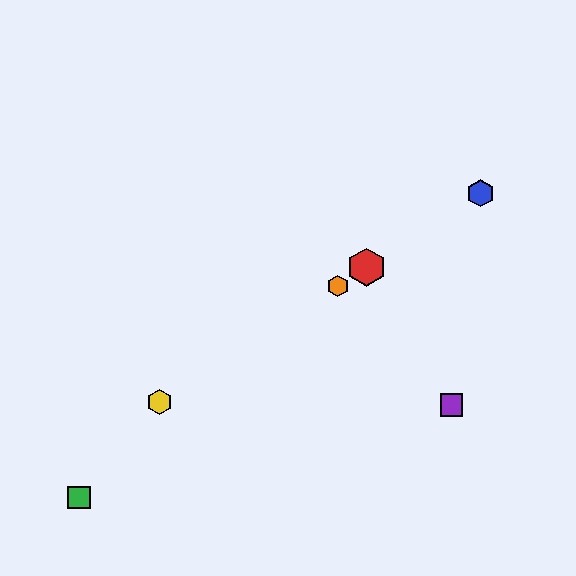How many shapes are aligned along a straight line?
4 shapes (the red hexagon, the blue hexagon, the yellow hexagon, the orange hexagon) are aligned along a straight line.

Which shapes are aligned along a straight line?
The red hexagon, the blue hexagon, the yellow hexagon, the orange hexagon are aligned along a straight line.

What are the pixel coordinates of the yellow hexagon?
The yellow hexagon is at (160, 402).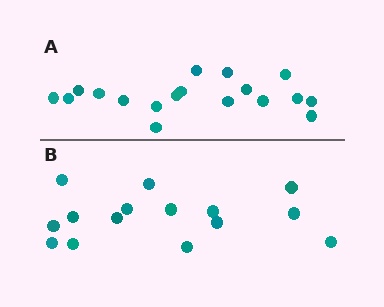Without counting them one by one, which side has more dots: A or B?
Region A (the top region) has more dots.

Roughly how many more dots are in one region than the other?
Region A has just a few more — roughly 2 or 3 more dots than region B.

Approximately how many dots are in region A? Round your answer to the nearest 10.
About 20 dots. (The exact count is 18, which rounds to 20.)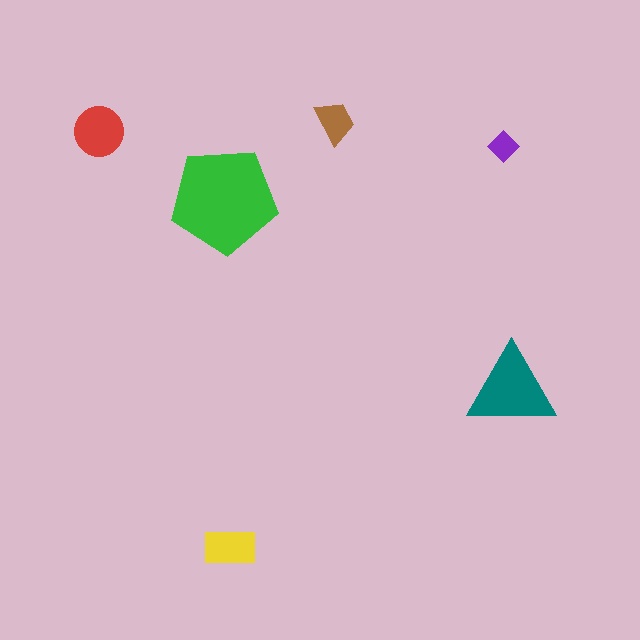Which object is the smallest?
The purple diamond.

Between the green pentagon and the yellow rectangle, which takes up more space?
The green pentagon.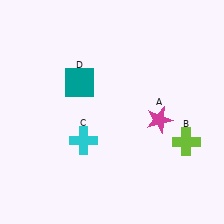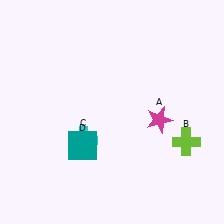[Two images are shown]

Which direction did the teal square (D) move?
The teal square (D) moved down.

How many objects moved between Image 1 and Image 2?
1 object moved between the two images.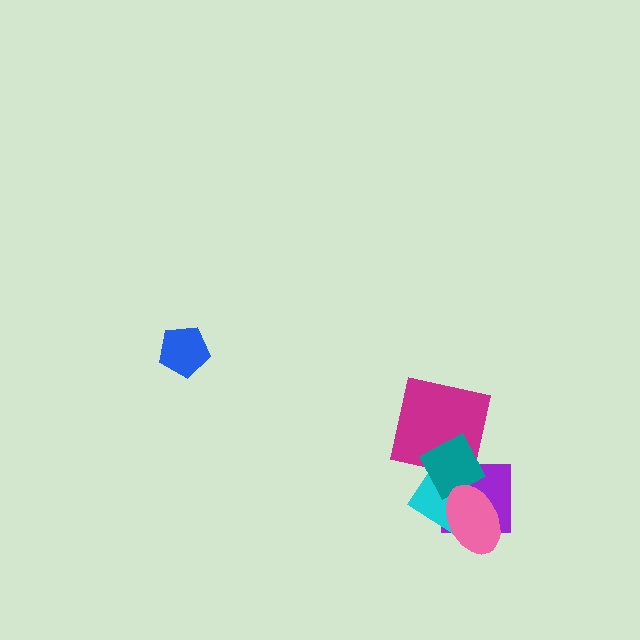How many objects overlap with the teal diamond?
4 objects overlap with the teal diamond.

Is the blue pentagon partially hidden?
No, no other shape covers it.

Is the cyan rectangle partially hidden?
Yes, it is partially covered by another shape.